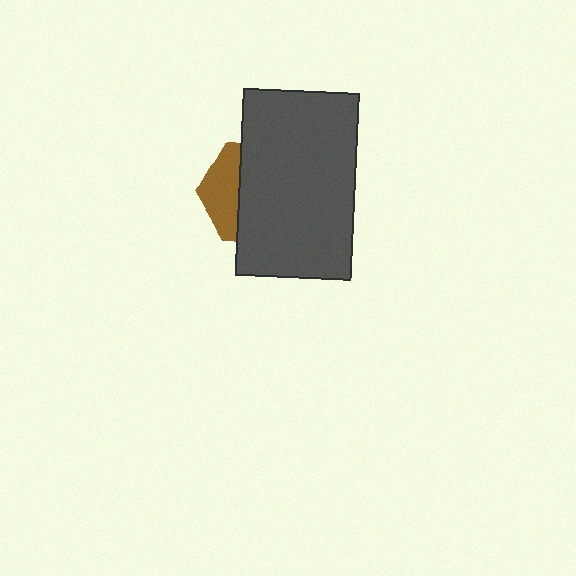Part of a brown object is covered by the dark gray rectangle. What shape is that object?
It is a hexagon.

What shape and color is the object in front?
The object in front is a dark gray rectangle.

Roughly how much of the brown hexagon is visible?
A small part of it is visible (roughly 33%).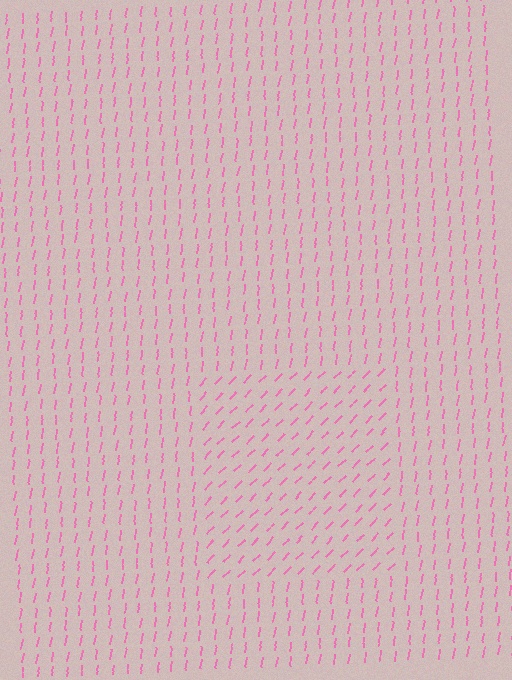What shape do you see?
I see a rectangle.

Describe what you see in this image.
The image is filled with small pink line segments. A rectangle region in the image has lines oriented differently from the surrounding lines, creating a visible texture boundary.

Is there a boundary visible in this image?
Yes, there is a texture boundary formed by a change in line orientation.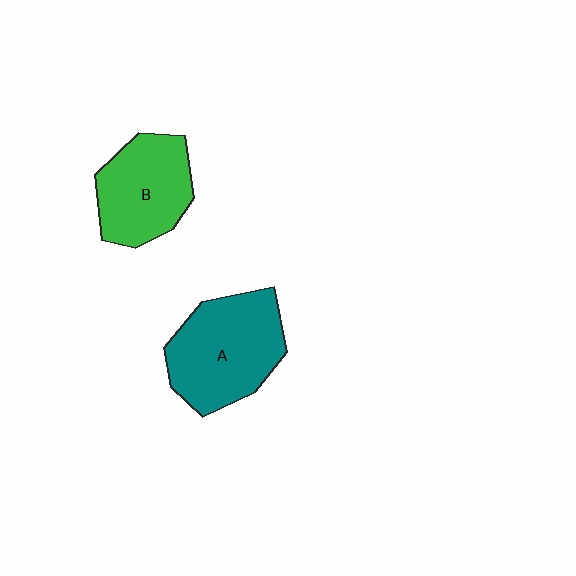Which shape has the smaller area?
Shape B (green).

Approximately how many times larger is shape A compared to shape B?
Approximately 1.2 times.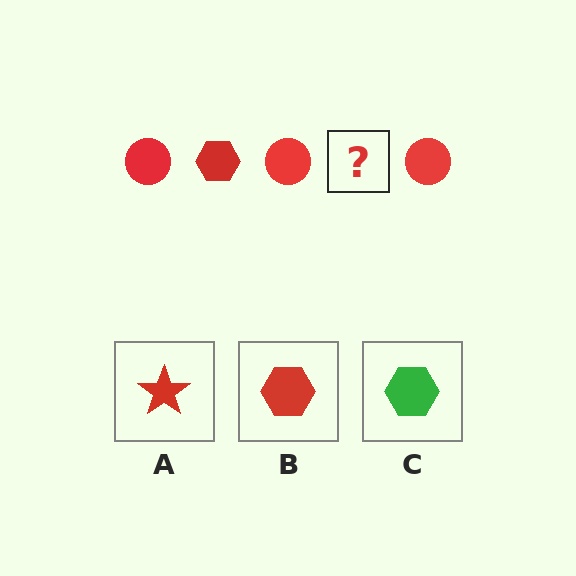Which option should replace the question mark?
Option B.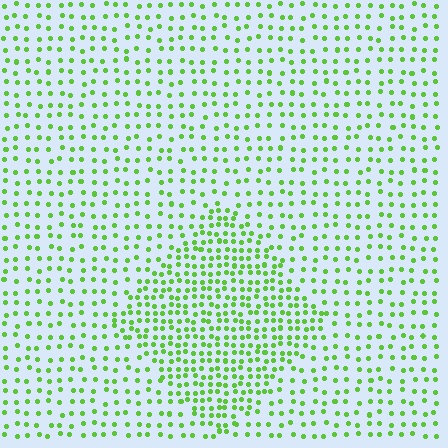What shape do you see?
I see a diamond.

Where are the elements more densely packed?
The elements are more densely packed inside the diamond boundary.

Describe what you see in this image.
The image contains small lime elements arranged at two different densities. A diamond-shaped region is visible where the elements are more densely packed than the surrounding area.